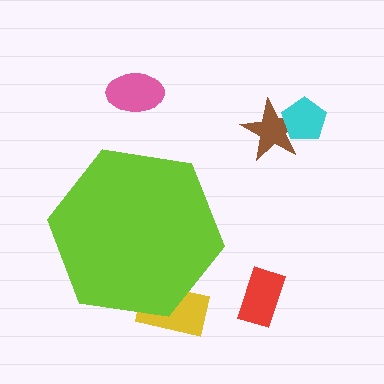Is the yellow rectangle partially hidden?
Yes, the yellow rectangle is partially hidden behind the lime hexagon.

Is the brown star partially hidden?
No, the brown star is fully visible.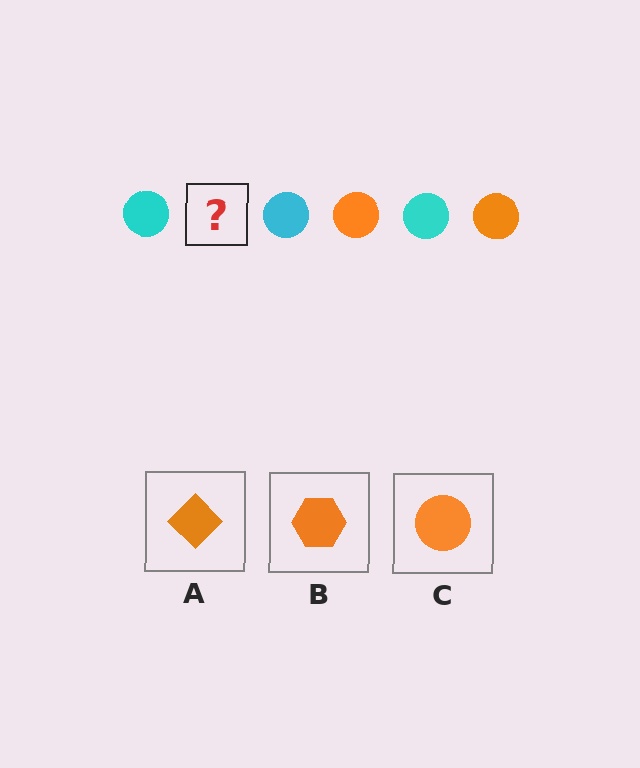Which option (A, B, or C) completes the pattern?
C.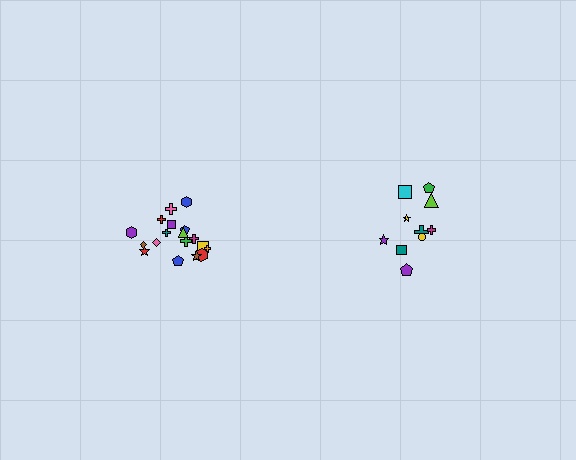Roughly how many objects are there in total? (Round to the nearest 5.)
Roughly 30 objects in total.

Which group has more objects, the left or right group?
The left group.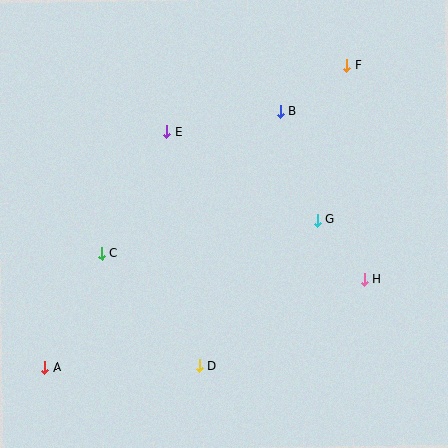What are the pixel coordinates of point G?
Point G is at (317, 220).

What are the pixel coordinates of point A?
Point A is at (45, 367).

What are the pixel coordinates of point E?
Point E is at (167, 132).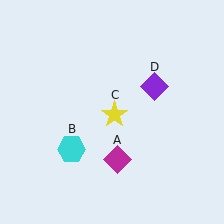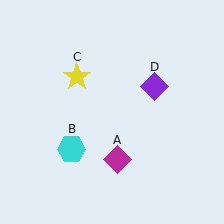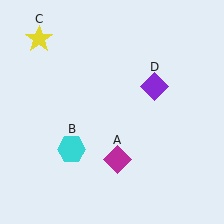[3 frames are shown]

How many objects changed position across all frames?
1 object changed position: yellow star (object C).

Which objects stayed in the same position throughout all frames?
Magenta diamond (object A) and cyan hexagon (object B) and purple diamond (object D) remained stationary.